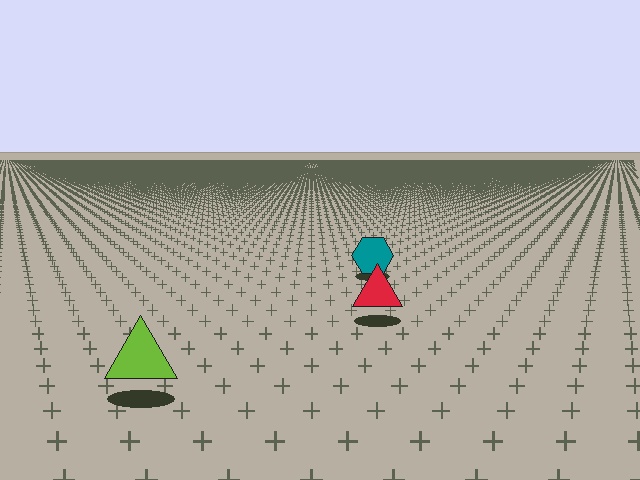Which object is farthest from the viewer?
The teal hexagon is farthest from the viewer. It appears smaller and the ground texture around it is denser.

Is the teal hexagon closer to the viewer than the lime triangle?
No. The lime triangle is closer — you can tell from the texture gradient: the ground texture is coarser near it.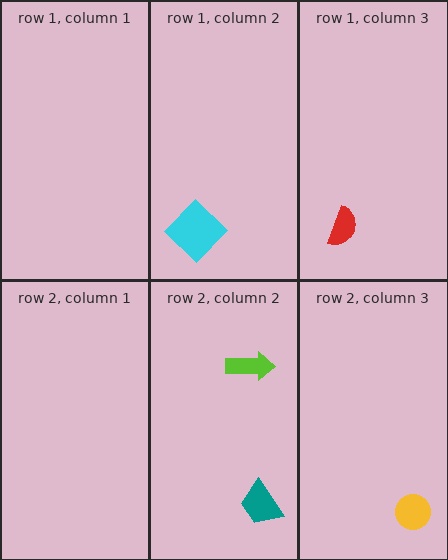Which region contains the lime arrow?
The row 2, column 2 region.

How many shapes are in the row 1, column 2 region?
1.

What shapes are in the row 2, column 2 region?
The teal trapezoid, the lime arrow.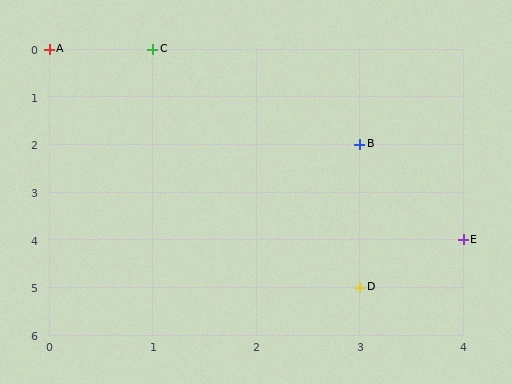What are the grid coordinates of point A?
Point A is at grid coordinates (0, 0).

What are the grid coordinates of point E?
Point E is at grid coordinates (4, 4).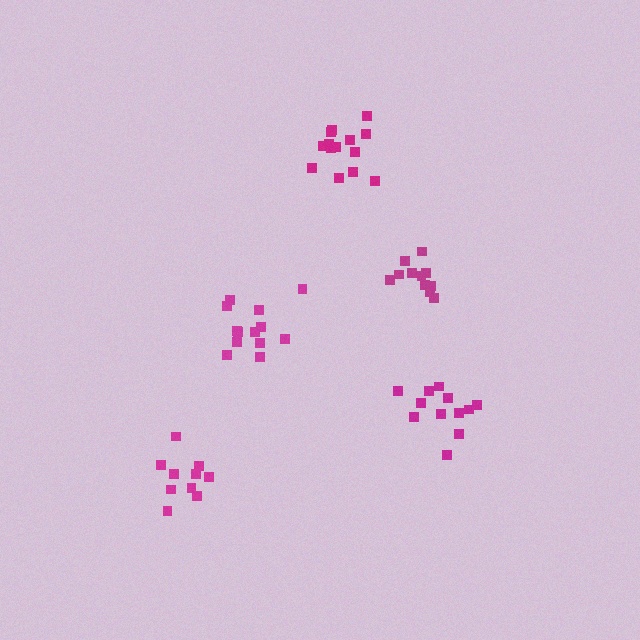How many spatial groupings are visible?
There are 5 spatial groupings.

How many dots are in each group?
Group 1: 10 dots, Group 2: 14 dots, Group 3: 14 dots, Group 4: 12 dots, Group 5: 11 dots (61 total).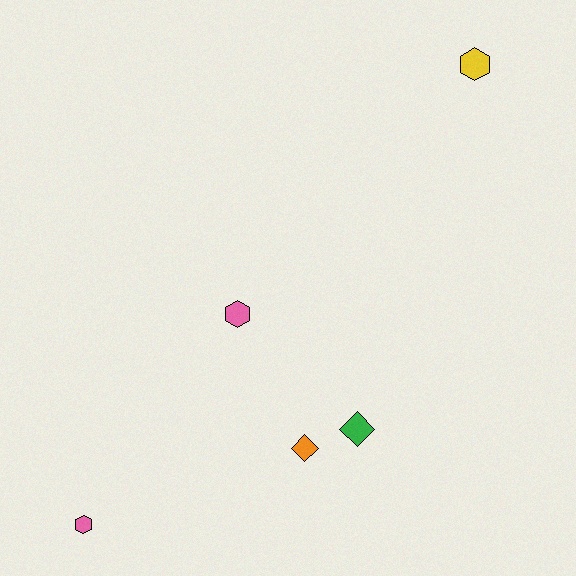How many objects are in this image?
There are 5 objects.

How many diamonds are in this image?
There are 2 diamonds.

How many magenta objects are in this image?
There are no magenta objects.